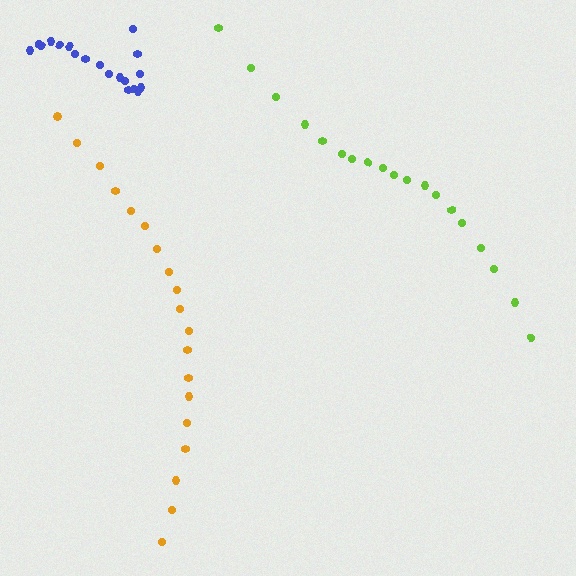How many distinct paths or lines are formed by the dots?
There are 3 distinct paths.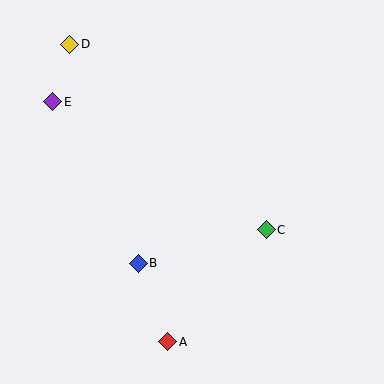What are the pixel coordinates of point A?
Point A is at (168, 342).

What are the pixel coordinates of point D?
Point D is at (70, 44).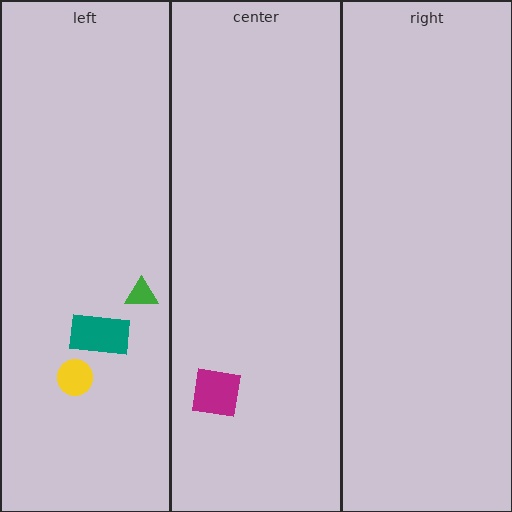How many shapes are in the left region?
3.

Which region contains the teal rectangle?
The left region.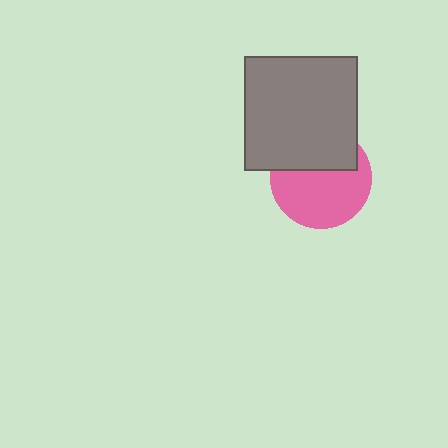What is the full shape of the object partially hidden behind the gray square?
The partially hidden object is a pink circle.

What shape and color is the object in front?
The object in front is a gray square.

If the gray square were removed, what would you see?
You would see the complete pink circle.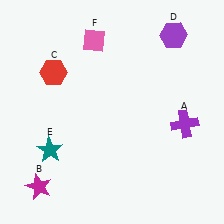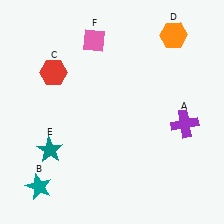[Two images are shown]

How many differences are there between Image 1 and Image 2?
There are 2 differences between the two images.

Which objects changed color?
B changed from magenta to teal. D changed from purple to orange.